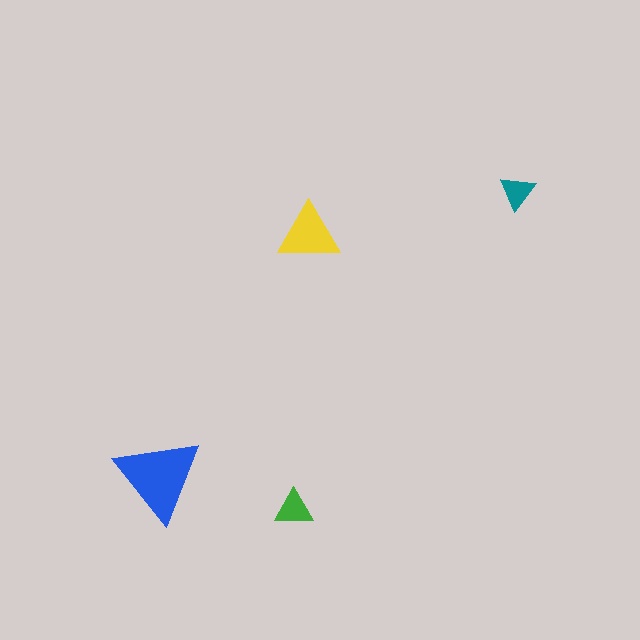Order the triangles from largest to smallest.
the blue one, the yellow one, the green one, the teal one.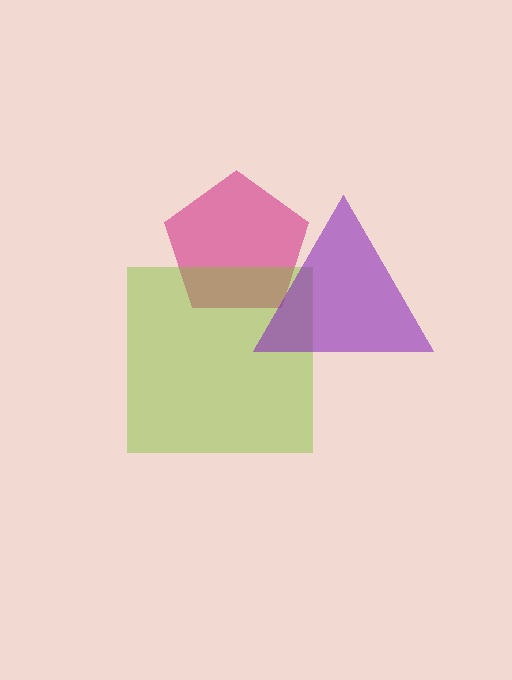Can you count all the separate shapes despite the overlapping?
Yes, there are 3 separate shapes.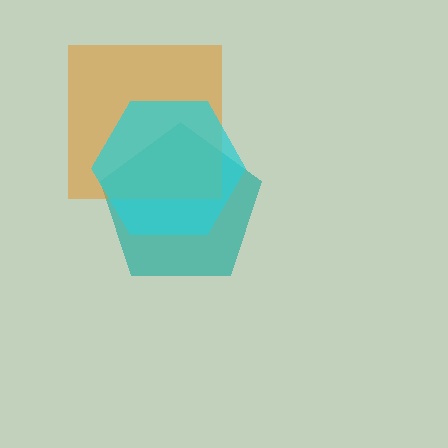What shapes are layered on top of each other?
The layered shapes are: a teal pentagon, an orange square, a cyan hexagon.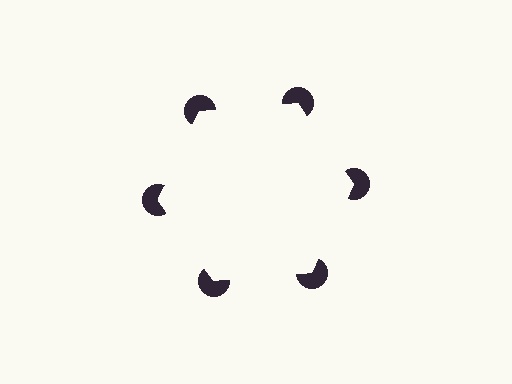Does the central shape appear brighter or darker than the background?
It typically appears slightly brighter than the background, even though no actual brightness change is drawn.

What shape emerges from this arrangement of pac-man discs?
An illusory hexagon — its edges are inferred from the aligned wedge cuts in the pac-man discs, not physically drawn.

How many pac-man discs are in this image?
There are 6 — one at each vertex of the illusory hexagon.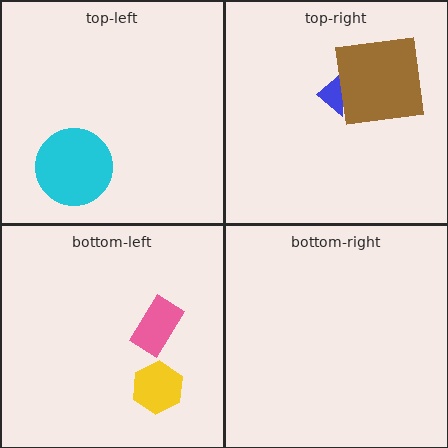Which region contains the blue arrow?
The top-right region.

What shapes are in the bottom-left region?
The pink rectangle, the yellow hexagon.